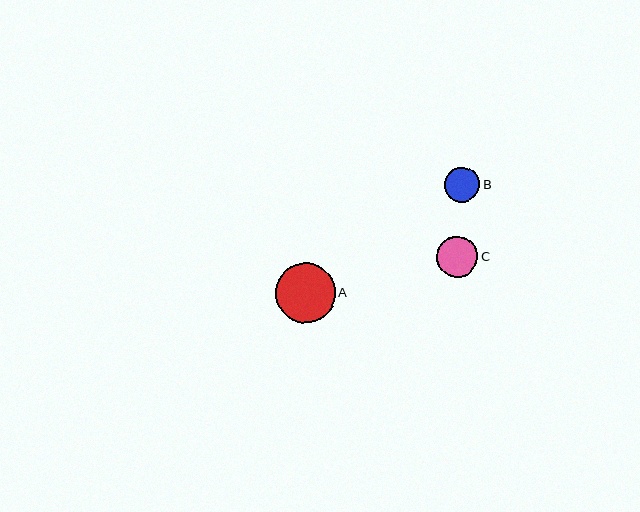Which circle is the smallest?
Circle B is the smallest with a size of approximately 35 pixels.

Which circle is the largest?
Circle A is the largest with a size of approximately 60 pixels.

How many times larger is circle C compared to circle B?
Circle C is approximately 1.2 times the size of circle B.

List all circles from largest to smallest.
From largest to smallest: A, C, B.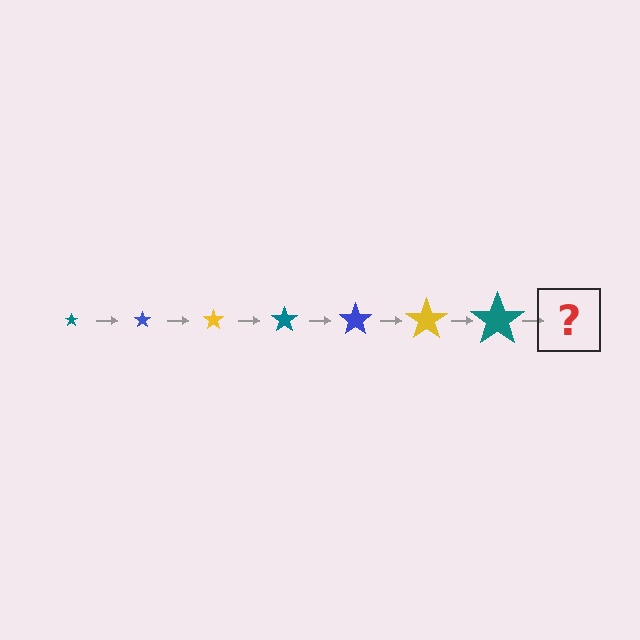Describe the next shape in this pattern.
It should be a blue star, larger than the previous one.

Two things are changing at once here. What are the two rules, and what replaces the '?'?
The two rules are that the star grows larger each step and the color cycles through teal, blue, and yellow. The '?' should be a blue star, larger than the previous one.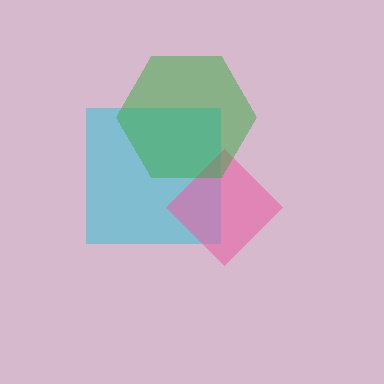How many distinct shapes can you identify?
There are 3 distinct shapes: a cyan square, a pink diamond, a green hexagon.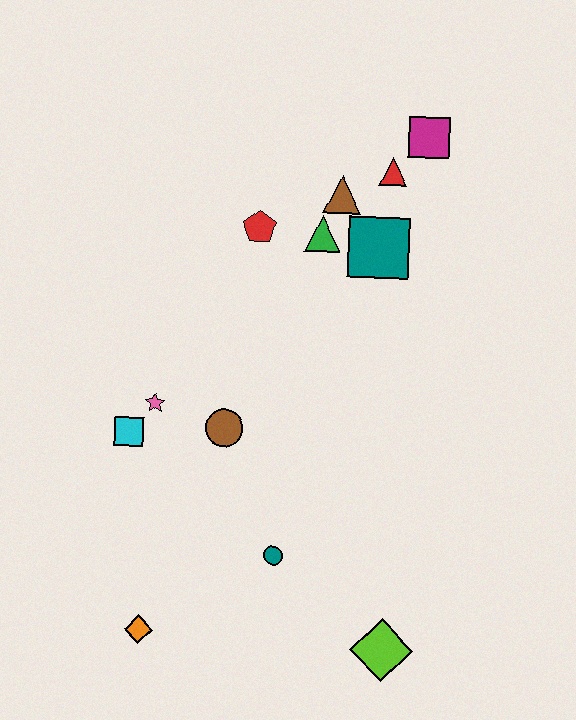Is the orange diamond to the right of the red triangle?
No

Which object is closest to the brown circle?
The pink star is closest to the brown circle.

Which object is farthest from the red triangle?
The orange diamond is farthest from the red triangle.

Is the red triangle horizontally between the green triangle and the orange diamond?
No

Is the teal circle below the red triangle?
Yes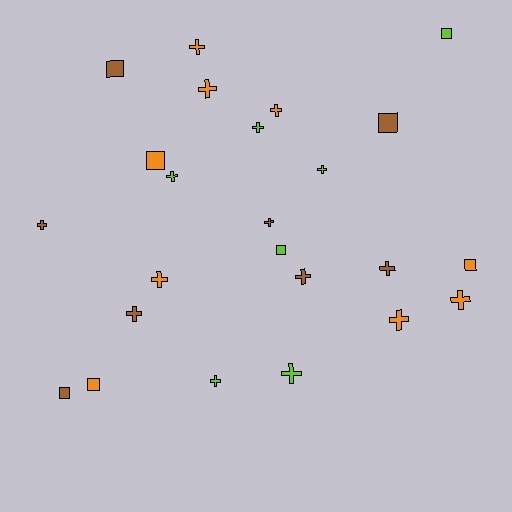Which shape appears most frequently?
Cross, with 16 objects.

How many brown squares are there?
There are 3 brown squares.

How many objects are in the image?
There are 24 objects.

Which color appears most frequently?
Orange, with 9 objects.